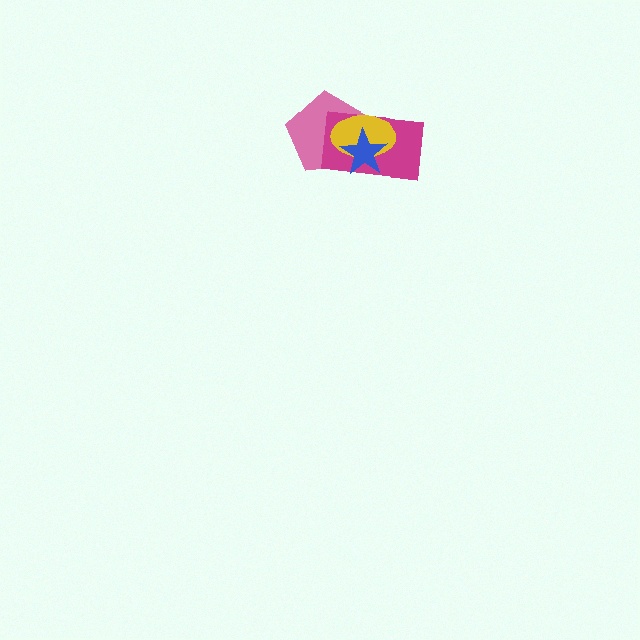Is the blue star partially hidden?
No, no other shape covers it.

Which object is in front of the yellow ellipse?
The blue star is in front of the yellow ellipse.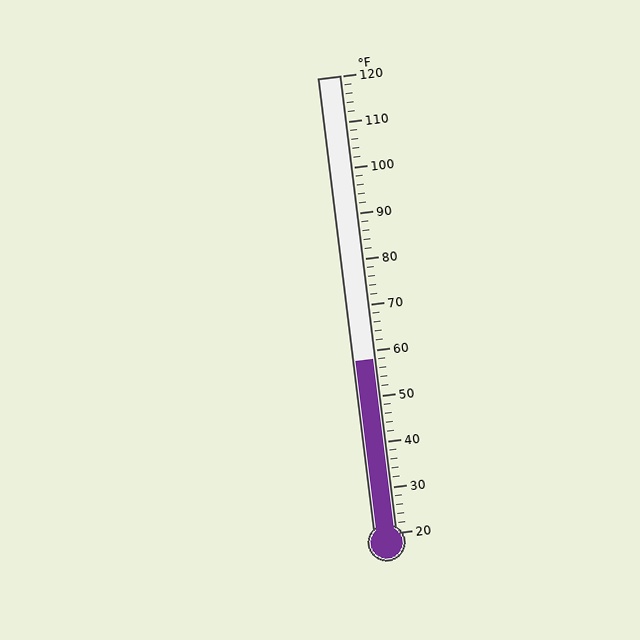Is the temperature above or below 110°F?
The temperature is below 110°F.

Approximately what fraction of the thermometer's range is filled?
The thermometer is filled to approximately 40% of its range.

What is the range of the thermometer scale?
The thermometer scale ranges from 20°F to 120°F.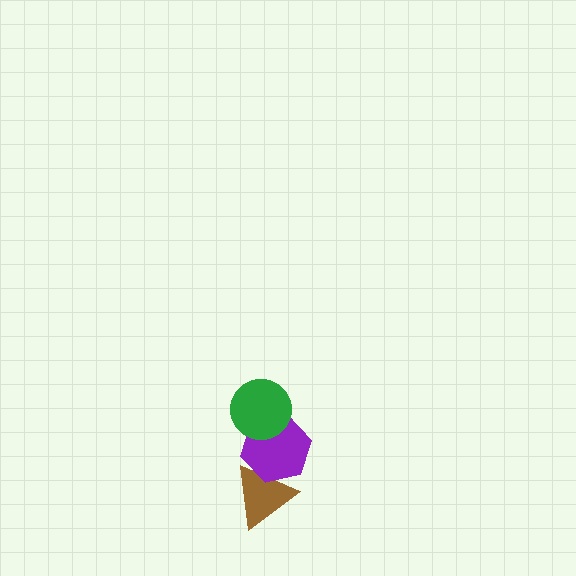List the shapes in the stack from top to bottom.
From top to bottom: the green circle, the purple hexagon, the brown triangle.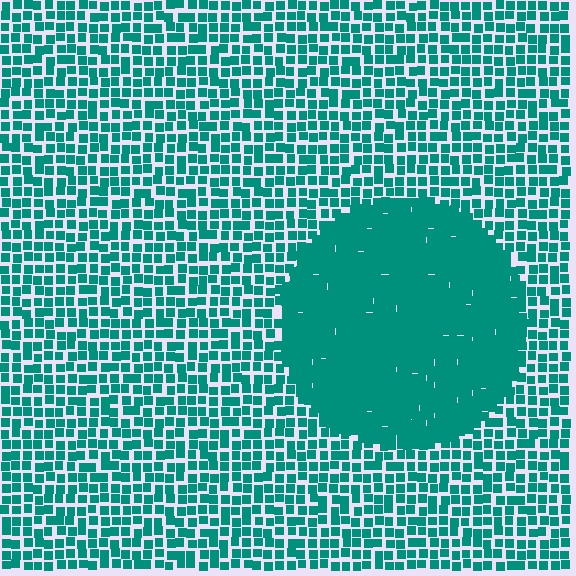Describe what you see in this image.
The image contains small teal elements arranged at two different densities. A circle-shaped region is visible where the elements are more densely packed than the surrounding area.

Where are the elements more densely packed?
The elements are more densely packed inside the circle boundary.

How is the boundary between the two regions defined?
The boundary is defined by a change in element density (approximately 2.1x ratio). All elements are the same color, size, and shape.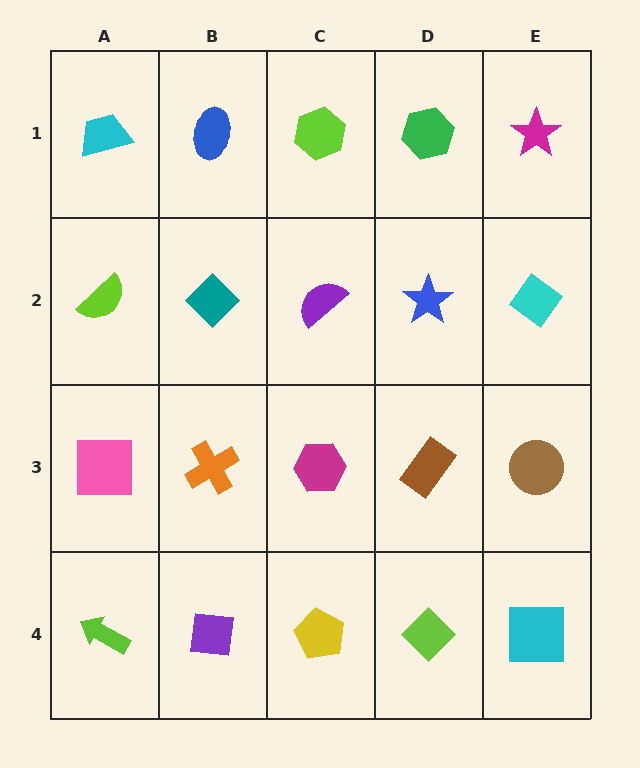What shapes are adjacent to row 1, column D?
A blue star (row 2, column D), a lime hexagon (row 1, column C), a magenta star (row 1, column E).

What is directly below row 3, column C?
A yellow pentagon.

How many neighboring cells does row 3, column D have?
4.